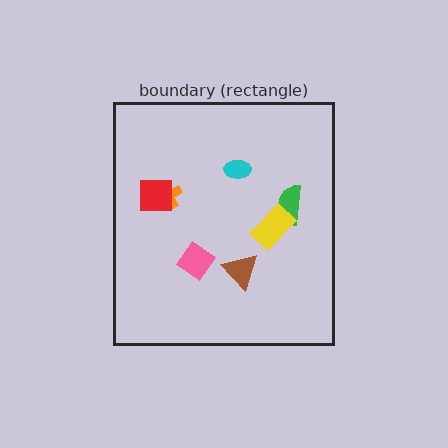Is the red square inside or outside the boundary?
Inside.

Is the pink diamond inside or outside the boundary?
Inside.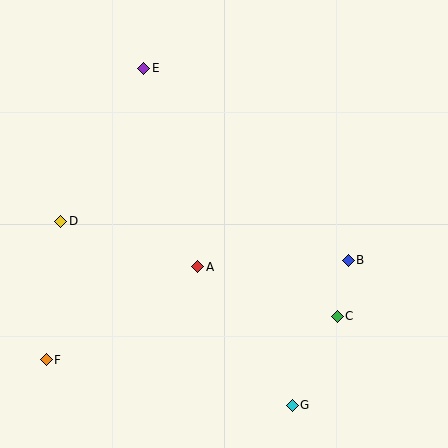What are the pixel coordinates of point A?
Point A is at (198, 267).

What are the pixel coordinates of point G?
Point G is at (292, 405).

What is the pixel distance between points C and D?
The distance between C and D is 293 pixels.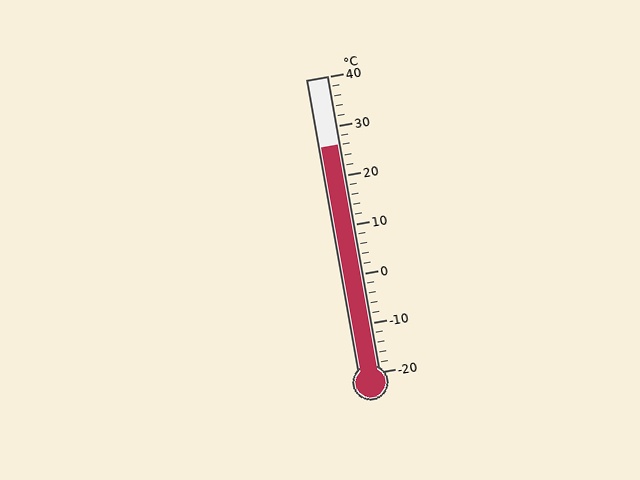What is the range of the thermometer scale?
The thermometer scale ranges from -20°C to 40°C.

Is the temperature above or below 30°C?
The temperature is below 30°C.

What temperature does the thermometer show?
The thermometer shows approximately 26°C.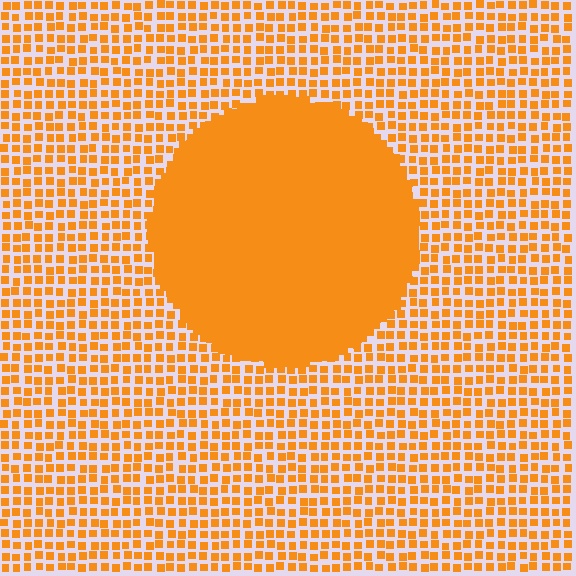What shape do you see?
I see a circle.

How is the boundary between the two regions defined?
The boundary is defined by a change in element density (approximately 2.9x ratio). All elements are the same color, size, and shape.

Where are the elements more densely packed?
The elements are more densely packed inside the circle boundary.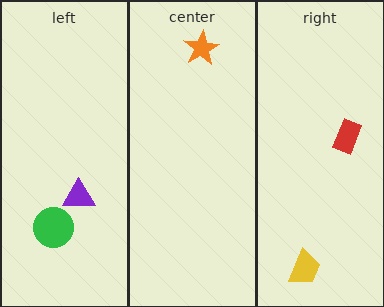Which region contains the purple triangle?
The left region.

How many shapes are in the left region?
2.